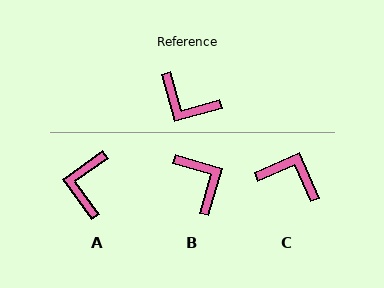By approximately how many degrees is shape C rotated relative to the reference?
Approximately 172 degrees clockwise.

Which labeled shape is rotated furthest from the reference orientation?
C, about 172 degrees away.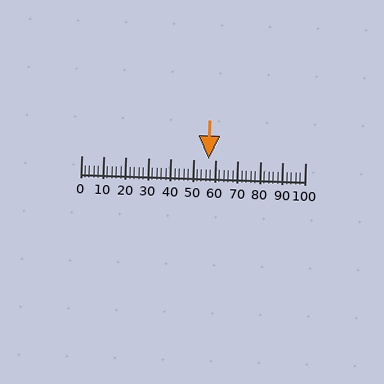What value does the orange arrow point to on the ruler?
The orange arrow points to approximately 57.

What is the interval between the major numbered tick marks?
The major tick marks are spaced 10 units apart.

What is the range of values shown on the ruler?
The ruler shows values from 0 to 100.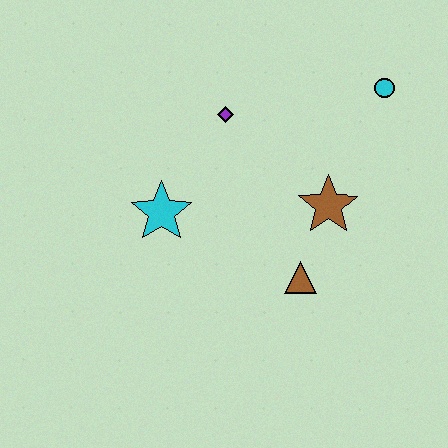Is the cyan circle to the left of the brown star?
No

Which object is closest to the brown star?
The brown triangle is closest to the brown star.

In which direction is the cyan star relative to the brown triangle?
The cyan star is to the left of the brown triangle.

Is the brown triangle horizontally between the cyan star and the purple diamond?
No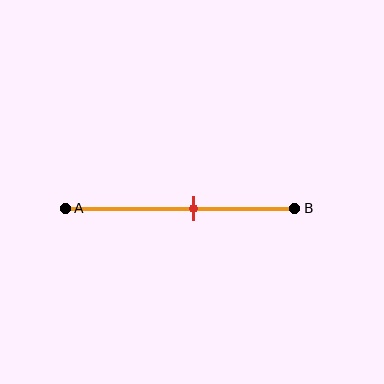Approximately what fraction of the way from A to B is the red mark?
The red mark is approximately 55% of the way from A to B.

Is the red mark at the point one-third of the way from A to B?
No, the mark is at about 55% from A, not at the 33% one-third point.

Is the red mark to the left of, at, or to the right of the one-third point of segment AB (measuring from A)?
The red mark is to the right of the one-third point of segment AB.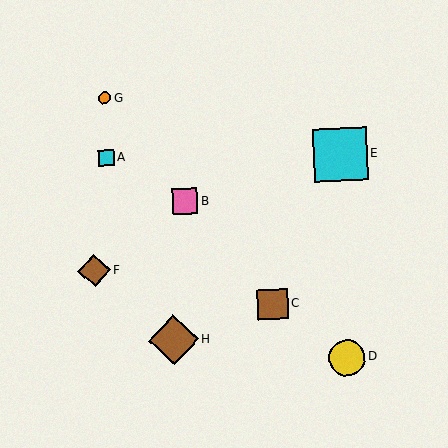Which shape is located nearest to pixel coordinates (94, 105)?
The orange circle (labeled G) at (104, 98) is nearest to that location.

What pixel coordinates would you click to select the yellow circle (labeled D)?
Click at (347, 358) to select the yellow circle D.